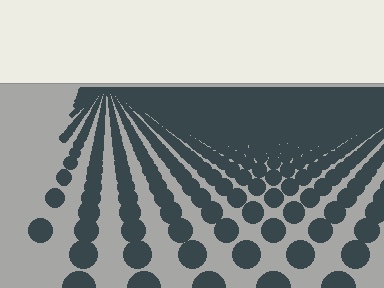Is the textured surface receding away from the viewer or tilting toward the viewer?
The surface is receding away from the viewer. Texture elements get smaller and denser toward the top.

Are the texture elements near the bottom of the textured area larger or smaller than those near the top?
Larger. Near the bottom, elements are closer to the viewer and appear at a bigger on-screen size.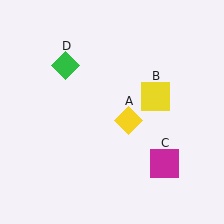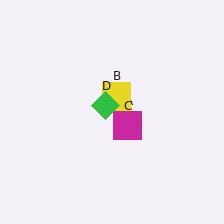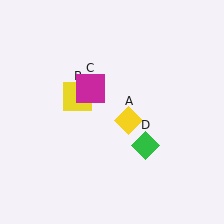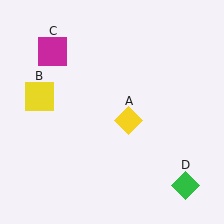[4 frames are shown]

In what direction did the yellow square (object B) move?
The yellow square (object B) moved left.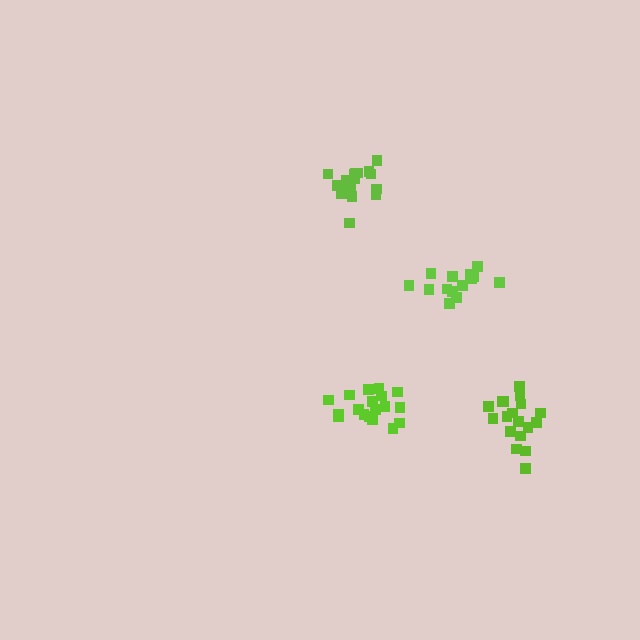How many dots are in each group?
Group 1: 17 dots, Group 2: 18 dots, Group 3: 15 dots, Group 4: 19 dots (69 total).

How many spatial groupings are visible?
There are 4 spatial groupings.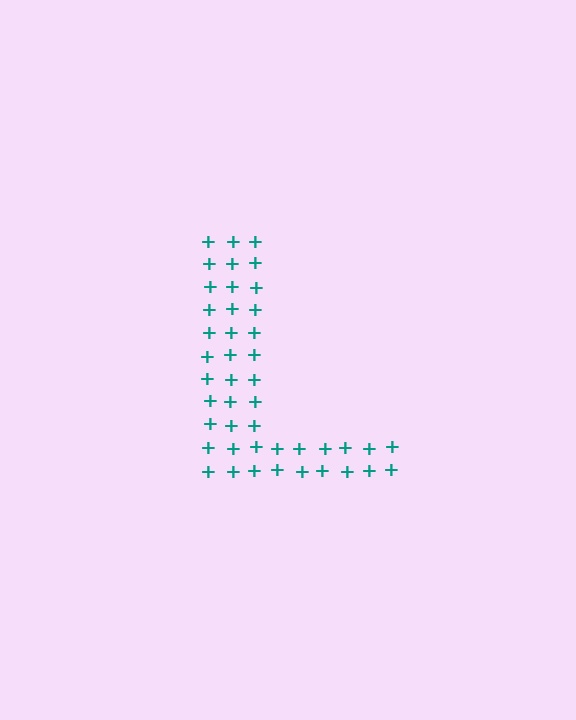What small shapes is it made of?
It is made of small plus signs.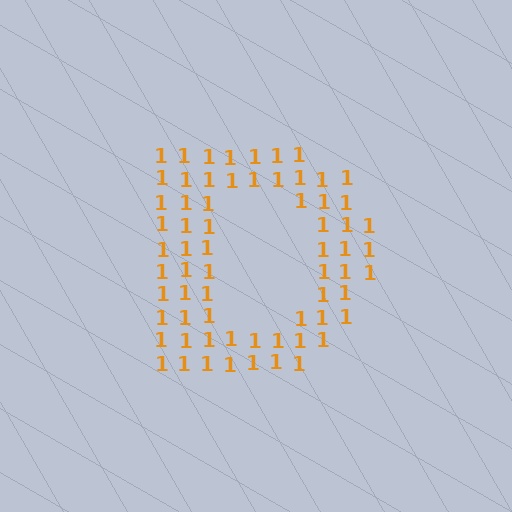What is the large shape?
The large shape is the letter D.